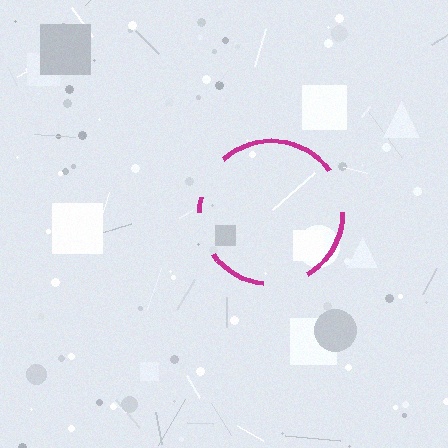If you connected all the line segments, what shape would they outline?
They would outline a circle.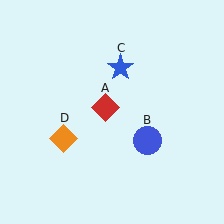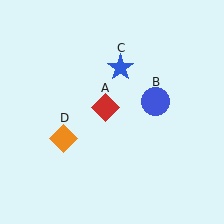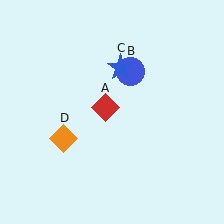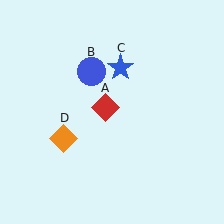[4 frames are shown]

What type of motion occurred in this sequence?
The blue circle (object B) rotated counterclockwise around the center of the scene.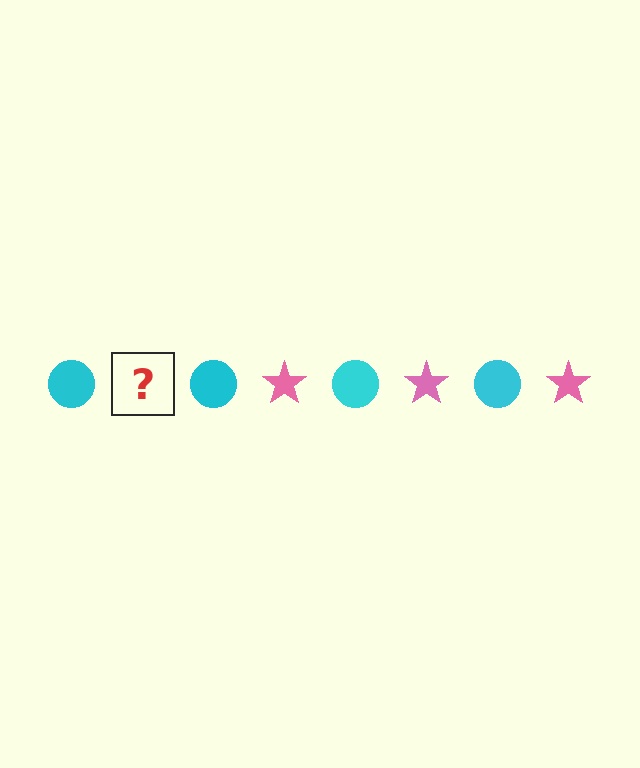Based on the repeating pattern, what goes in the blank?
The blank should be a pink star.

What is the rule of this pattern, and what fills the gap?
The rule is that the pattern alternates between cyan circle and pink star. The gap should be filled with a pink star.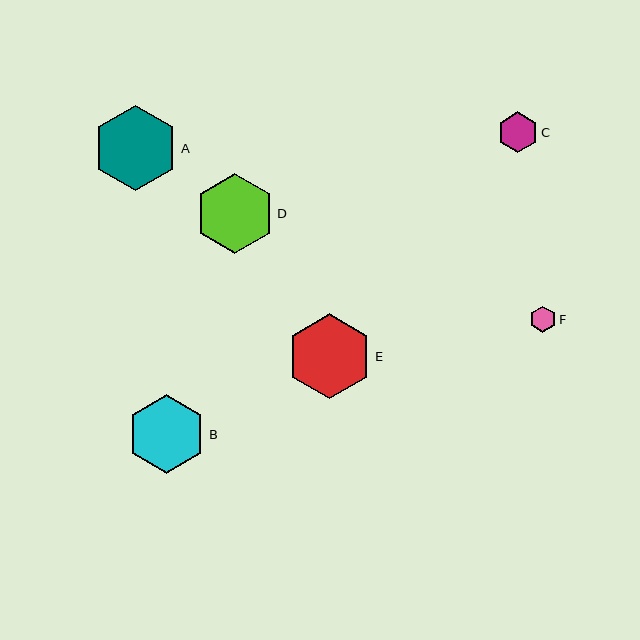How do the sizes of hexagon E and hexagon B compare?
Hexagon E and hexagon B are approximately the same size.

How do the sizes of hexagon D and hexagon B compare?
Hexagon D and hexagon B are approximately the same size.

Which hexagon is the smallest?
Hexagon F is the smallest with a size of approximately 26 pixels.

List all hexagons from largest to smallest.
From largest to smallest: A, E, D, B, C, F.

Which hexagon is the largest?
Hexagon A is the largest with a size of approximately 85 pixels.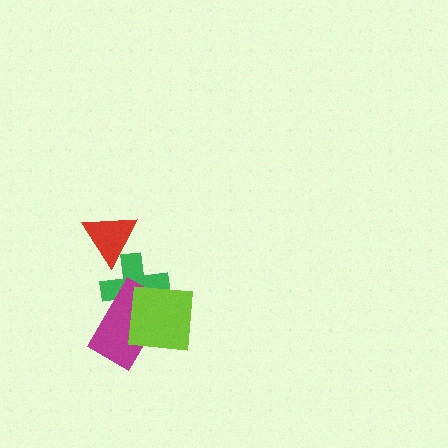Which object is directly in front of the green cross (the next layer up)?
The magenta rectangle is directly in front of the green cross.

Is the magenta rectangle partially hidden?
Yes, it is partially covered by another shape.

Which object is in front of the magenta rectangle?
The lime square is in front of the magenta rectangle.